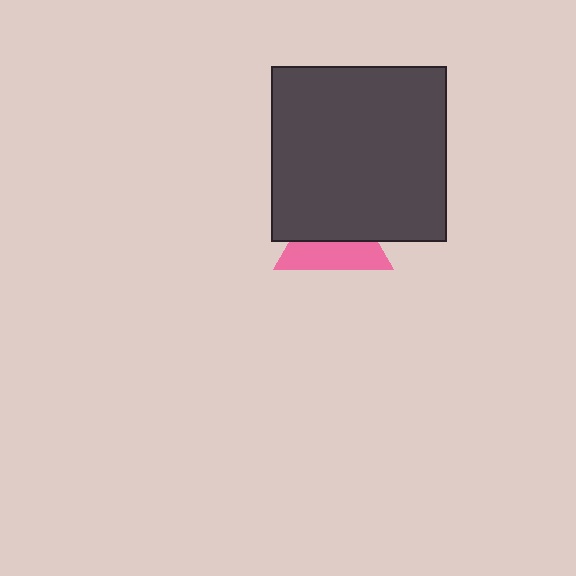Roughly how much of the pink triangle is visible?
About half of it is visible (roughly 46%).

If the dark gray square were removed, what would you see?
You would see the complete pink triangle.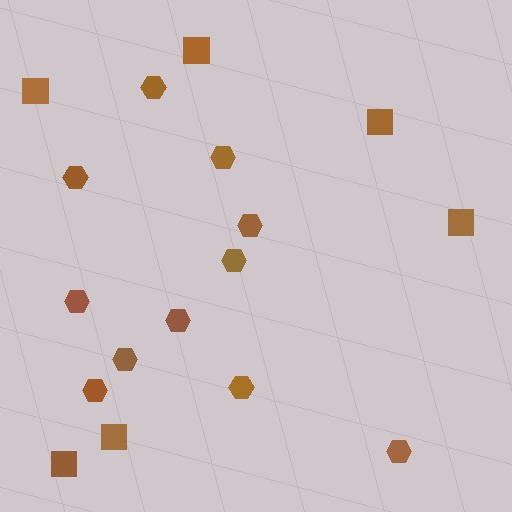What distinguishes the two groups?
There are 2 groups: one group of squares (6) and one group of hexagons (11).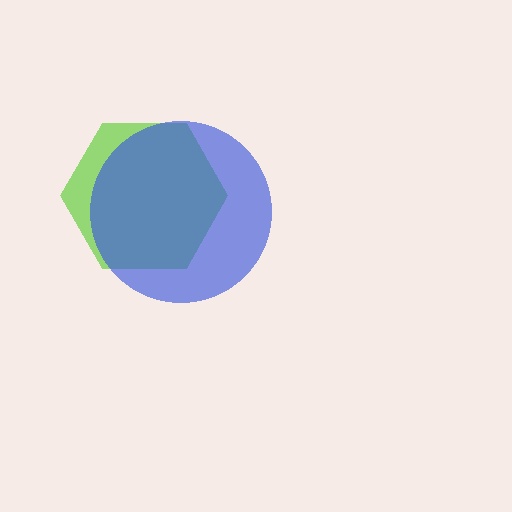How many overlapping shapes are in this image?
There are 2 overlapping shapes in the image.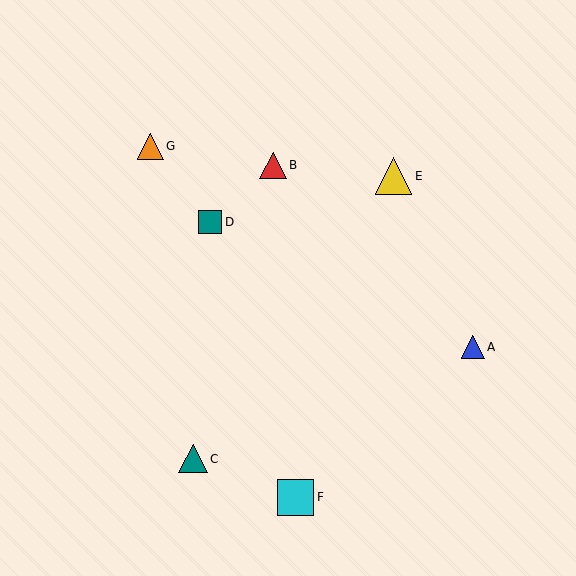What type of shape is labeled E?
Shape E is a yellow triangle.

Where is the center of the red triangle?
The center of the red triangle is at (273, 165).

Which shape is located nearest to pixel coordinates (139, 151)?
The orange triangle (labeled G) at (151, 146) is nearest to that location.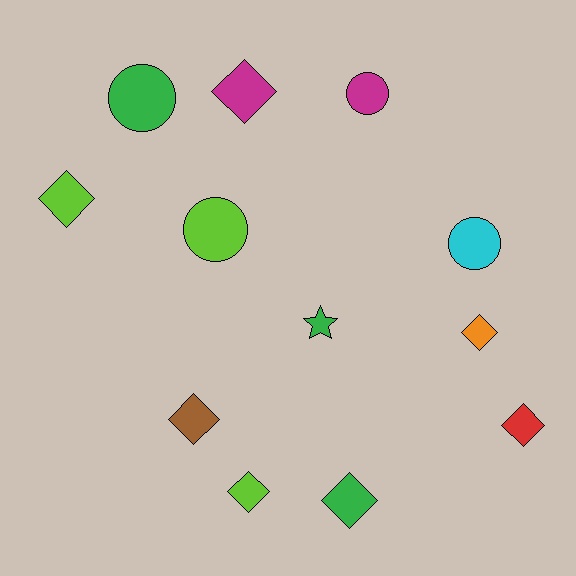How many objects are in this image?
There are 12 objects.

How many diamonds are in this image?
There are 7 diamonds.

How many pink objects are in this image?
There are no pink objects.